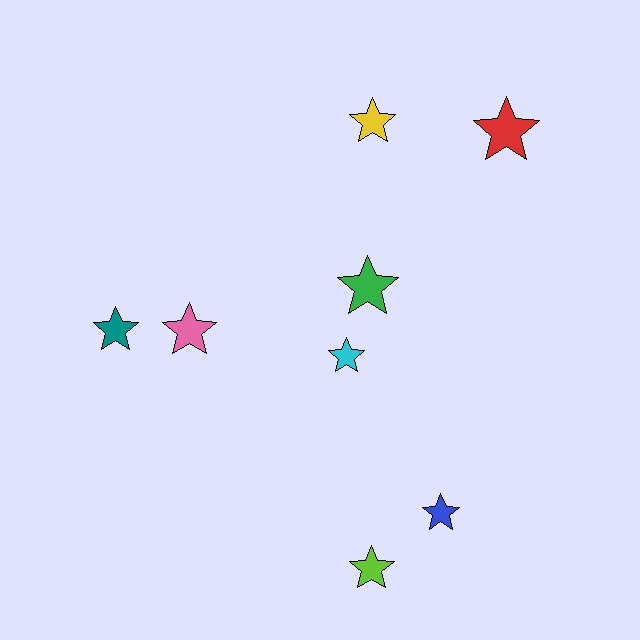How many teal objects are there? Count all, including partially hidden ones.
There is 1 teal object.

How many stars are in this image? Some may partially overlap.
There are 8 stars.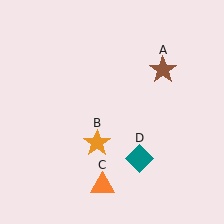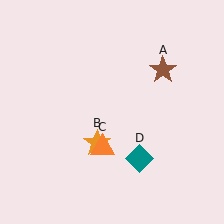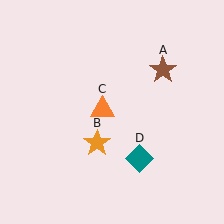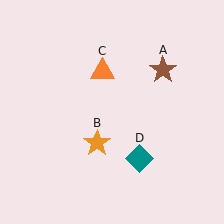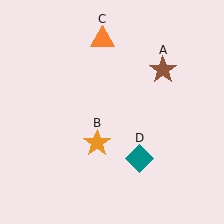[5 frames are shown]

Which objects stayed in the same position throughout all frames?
Brown star (object A) and orange star (object B) and teal diamond (object D) remained stationary.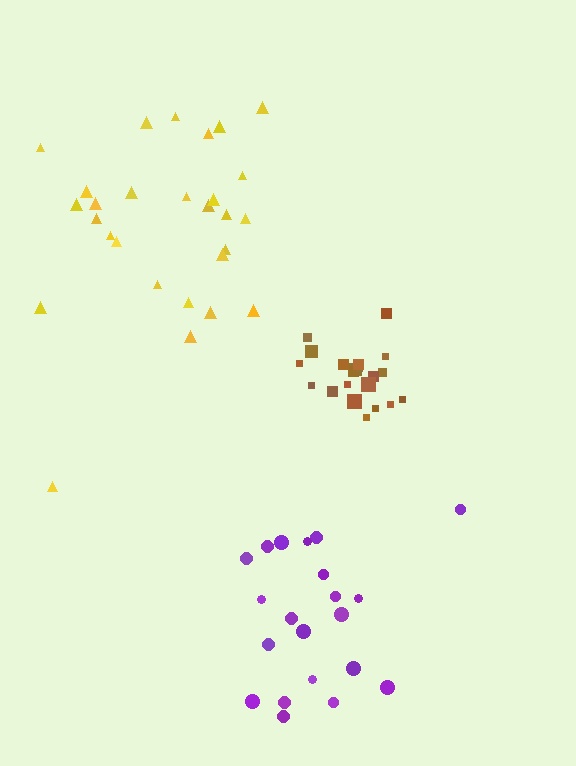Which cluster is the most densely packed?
Brown.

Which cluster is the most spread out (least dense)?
Purple.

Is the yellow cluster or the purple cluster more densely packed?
Yellow.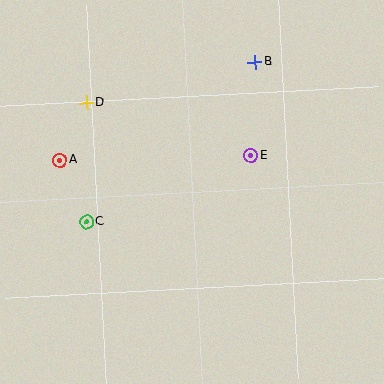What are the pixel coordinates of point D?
Point D is at (86, 103).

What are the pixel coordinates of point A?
Point A is at (60, 160).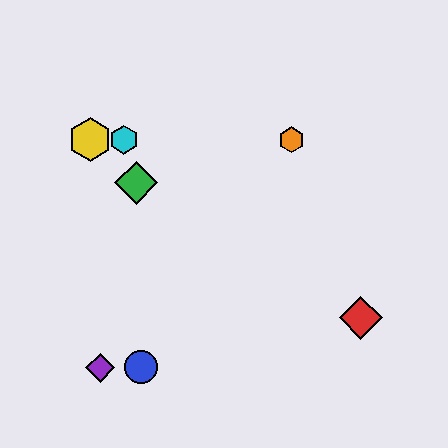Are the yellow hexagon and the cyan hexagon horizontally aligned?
Yes, both are at y≈140.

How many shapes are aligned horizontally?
3 shapes (the yellow hexagon, the orange hexagon, the cyan hexagon) are aligned horizontally.